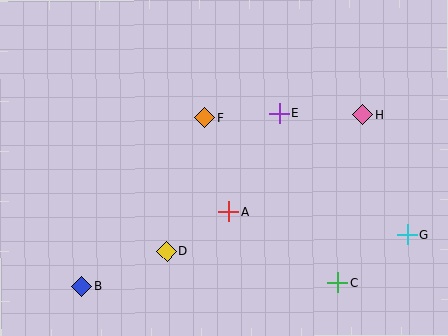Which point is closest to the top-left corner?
Point F is closest to the top-left corner.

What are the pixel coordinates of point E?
Point E is at (279, 113).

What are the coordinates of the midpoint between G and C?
The midpoint between G and C is at (372, 259).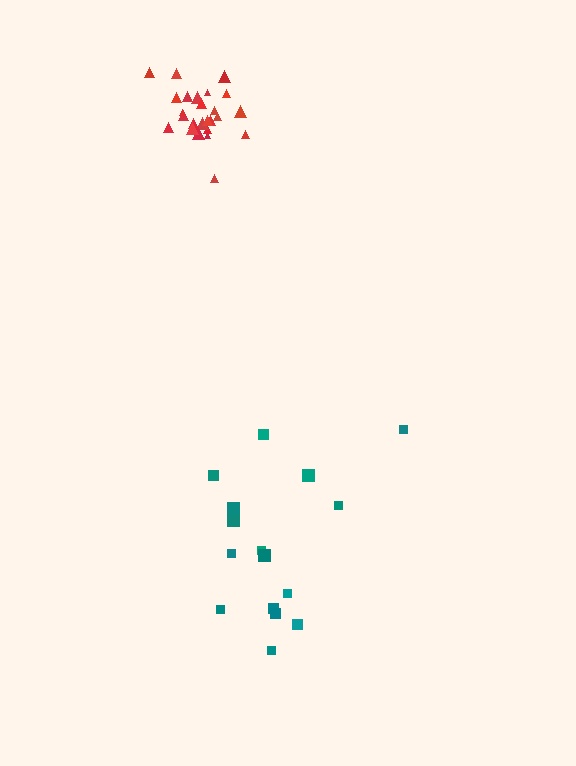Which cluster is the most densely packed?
Red.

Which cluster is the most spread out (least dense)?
Teal.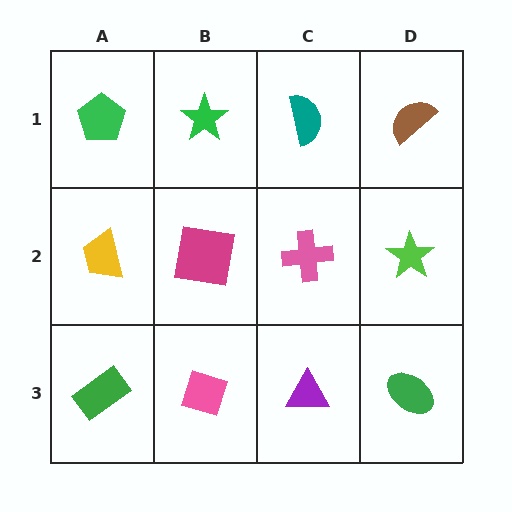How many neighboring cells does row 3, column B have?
3.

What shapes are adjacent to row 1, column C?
A pink cross (row 2, column C), a green star (row 1, column B), a brown semicircle (row 1, column D).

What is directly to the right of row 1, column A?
A green star.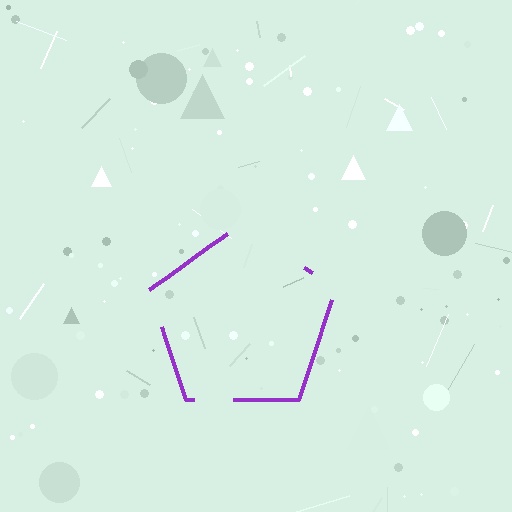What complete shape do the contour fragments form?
The contour fragments form a pentagon.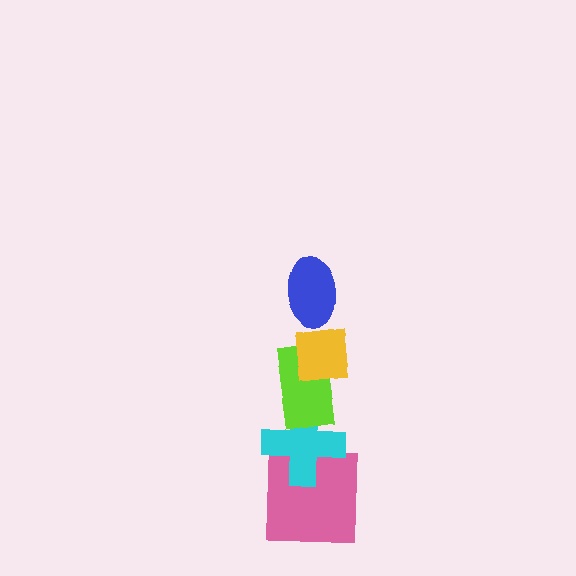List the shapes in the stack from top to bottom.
From top to bottom: the blue ellipse, the yellow square, the lime rectangle, the cyan cross, the pink square.